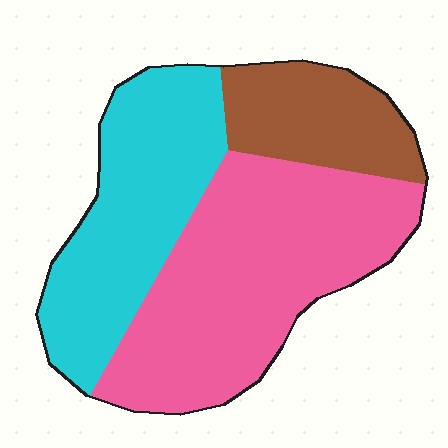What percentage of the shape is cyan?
Cyan takes up between a quarter and a half of the shape.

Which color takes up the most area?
Pink, at roughly 50%.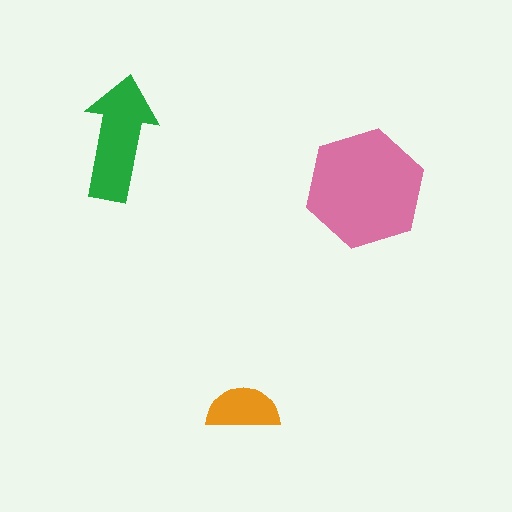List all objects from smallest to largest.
The orange semicircle, the green arrow, the pink hexagon.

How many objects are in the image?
There are 3 objects in the image.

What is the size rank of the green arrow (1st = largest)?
2nd.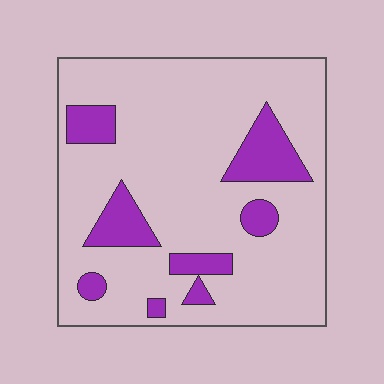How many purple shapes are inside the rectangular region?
8.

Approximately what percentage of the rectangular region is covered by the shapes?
Approximately 15%.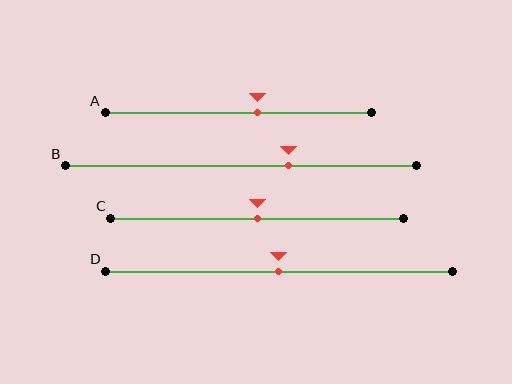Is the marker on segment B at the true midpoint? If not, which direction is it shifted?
No, the marker on segment B is shifted to the right by about 13% of the segment length.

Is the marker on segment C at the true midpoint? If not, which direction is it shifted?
Yes, the marker on segment C is at the true midpoint.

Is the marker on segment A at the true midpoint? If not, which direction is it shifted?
No, the marker on segment A is shifted to the right by about 7% of the segment length.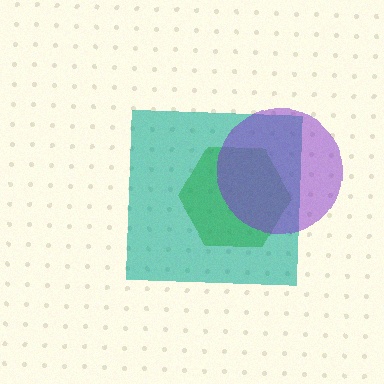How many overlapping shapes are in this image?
There are 3 overlapping shapes in the image.